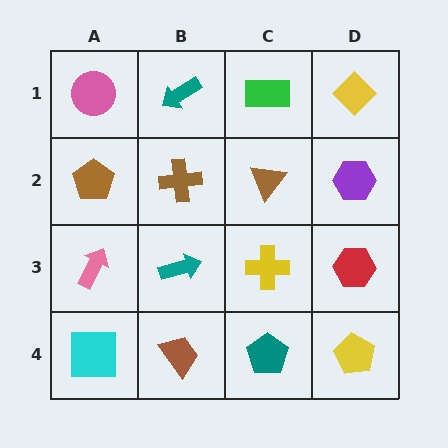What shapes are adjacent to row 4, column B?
A teal arrow (row 3, column B), a cyan square (row 4, column A), a teal pentagon (row 4, column C).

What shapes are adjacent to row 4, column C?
A yellow cross (row 3, column C), a brown trapezoid (row 4, column B), a yellow pentagon (row 4, column D).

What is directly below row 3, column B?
A brown trapezoid.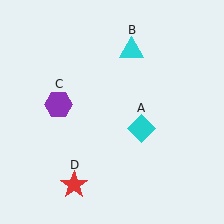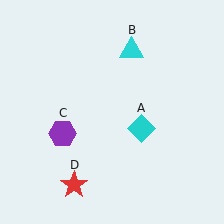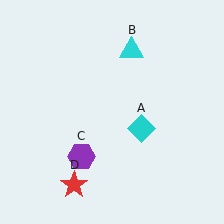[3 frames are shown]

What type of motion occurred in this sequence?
The purple hexagon (object C) rotated counterclockwise around the center of the scene.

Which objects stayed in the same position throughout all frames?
Cyan diamond (object A) and cyan triangle (object B) and red star (object D) remained stationary.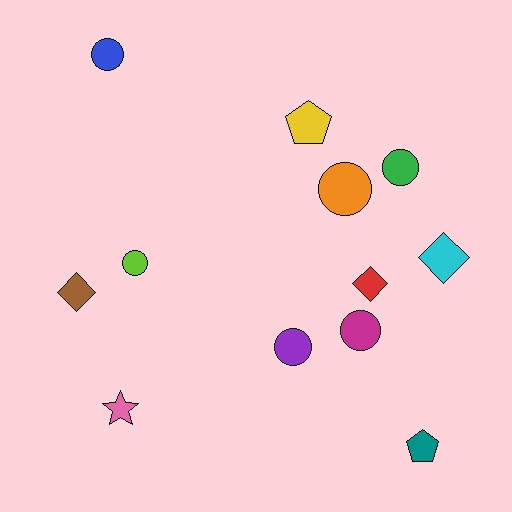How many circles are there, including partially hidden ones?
There are 6 circles.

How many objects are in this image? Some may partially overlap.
There are 12 objects.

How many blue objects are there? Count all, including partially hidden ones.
There is 1 blue object.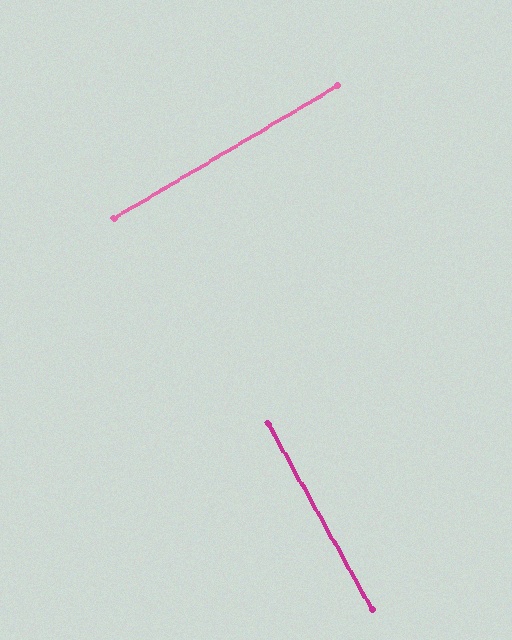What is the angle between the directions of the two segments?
Approximately 88 degrees.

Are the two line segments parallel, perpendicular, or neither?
Perpendicular — they meet at approximately 88°.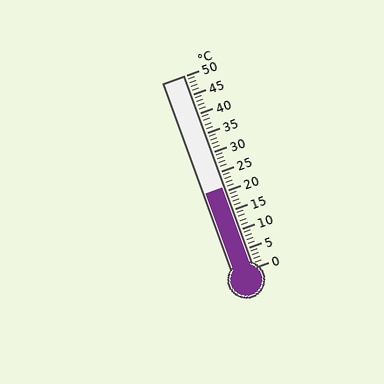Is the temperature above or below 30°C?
The temperature is below 30°C.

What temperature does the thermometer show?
The thermometer shows approximately 21°C.